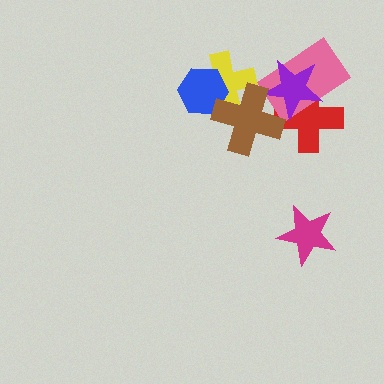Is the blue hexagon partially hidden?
Yes, it is partially covered by another shape.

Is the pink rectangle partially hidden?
Yes, it is partially covered by another shape.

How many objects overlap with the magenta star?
0 objects overlap with the magenta star.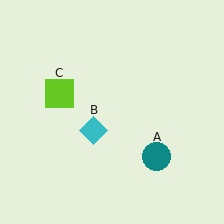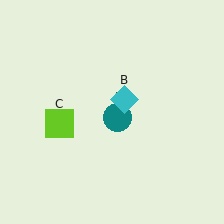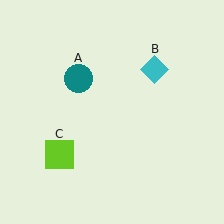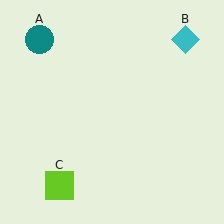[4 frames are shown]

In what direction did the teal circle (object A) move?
The teal circle (object A) moved up and to the left.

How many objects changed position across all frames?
3 objects changed position: teal circle (object A), cyan diamond (object B), lime square (object C).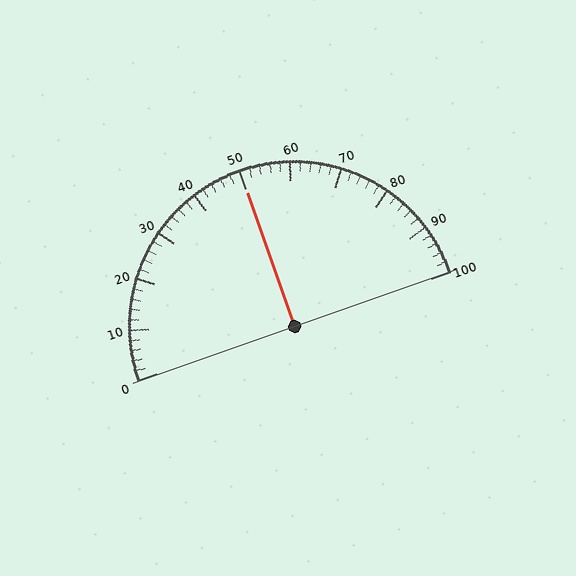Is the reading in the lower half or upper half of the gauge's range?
The reading is in the upper half of the range (0 to 100).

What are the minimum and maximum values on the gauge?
The gauge ranges from 0 to 100.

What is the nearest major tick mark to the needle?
The nearest major tick mark is 50.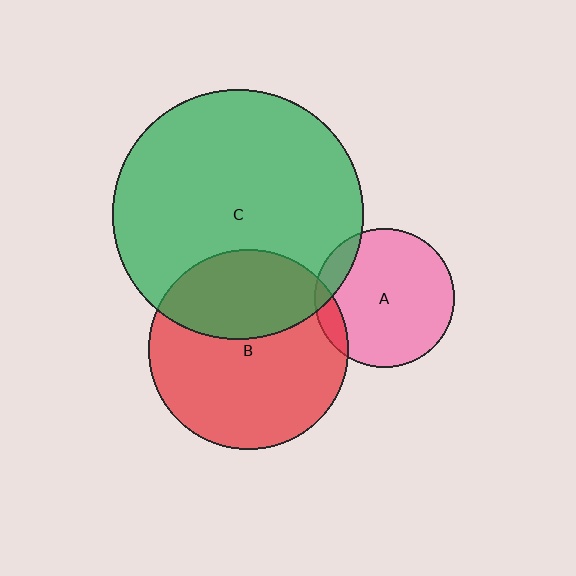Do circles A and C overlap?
Yes.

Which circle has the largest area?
Circle C (green).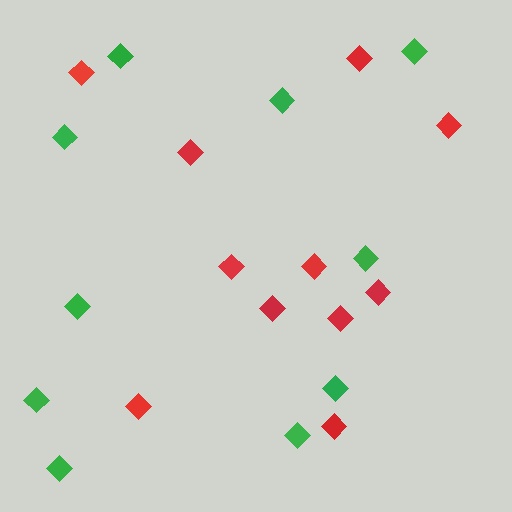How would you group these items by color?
There are 2 groups: one group of red diamonds (11) and one group of green diamonds (10).